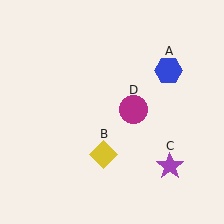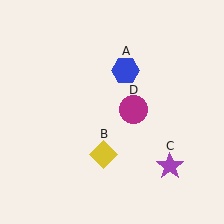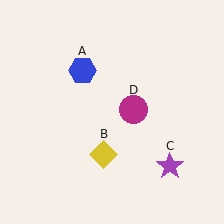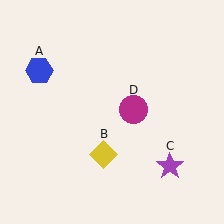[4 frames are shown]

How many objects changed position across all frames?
1 object changed position: blue hexagon (object A).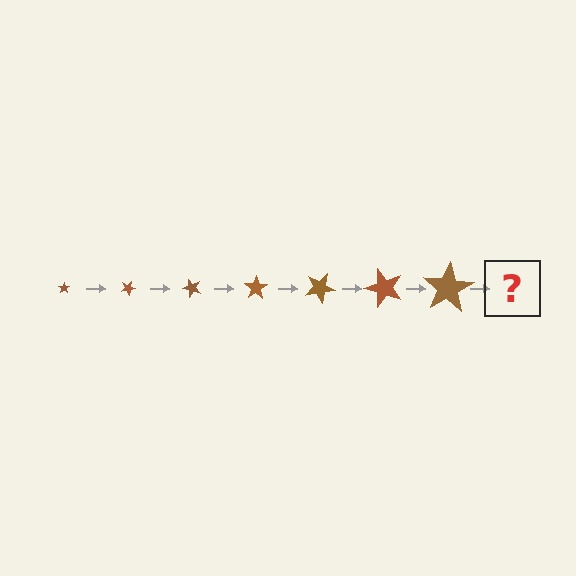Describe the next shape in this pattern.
It should be a star, larger than the previous one and rotated 175 degrees from the start.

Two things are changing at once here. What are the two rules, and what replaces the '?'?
The two rules are that the star grows larger each step and it rotates 25 degrees each step. The '?' should be a star, larger than the previous one and rotated 175 degrees from the start.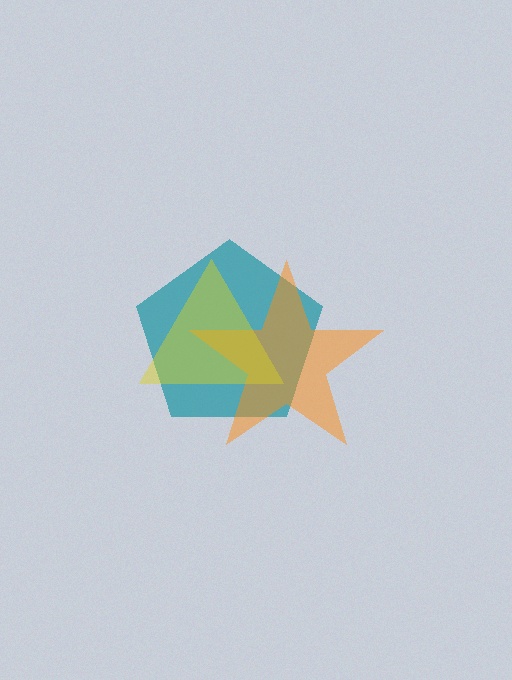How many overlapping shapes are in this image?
There are 3 overlapping shapes in the image.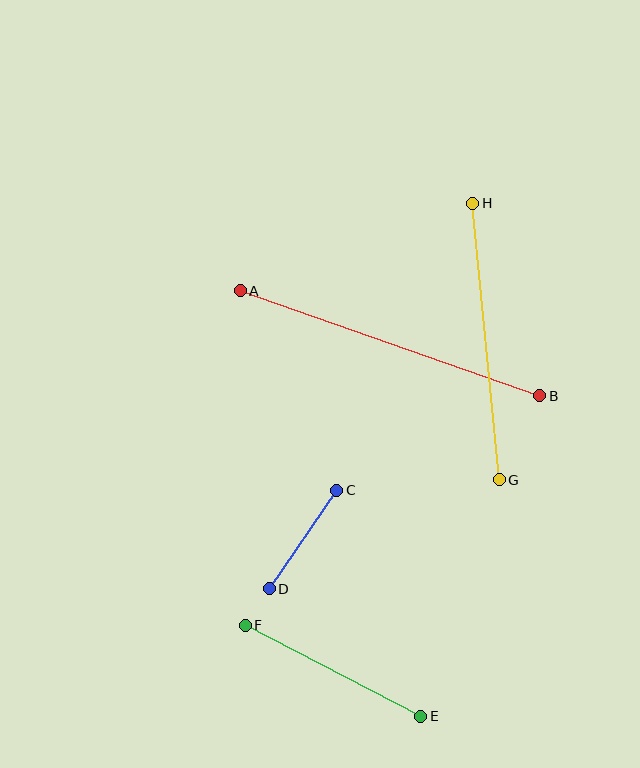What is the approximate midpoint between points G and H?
The midpoint is at approximately (486, 341) pixels.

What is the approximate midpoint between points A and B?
The midpoint is at approximately (390, 343) pixels.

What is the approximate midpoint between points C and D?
The midpoint is at approximately (303, 540) pixels.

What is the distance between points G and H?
The distance is approximately 277 pixels.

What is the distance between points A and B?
The distance is approximately 318 pixels.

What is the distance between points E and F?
The distance is approximately 198 pixels.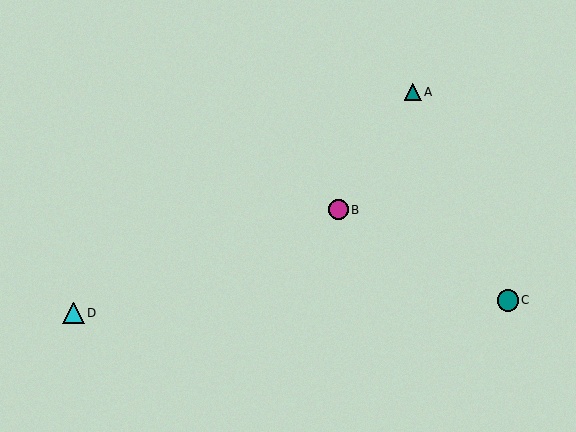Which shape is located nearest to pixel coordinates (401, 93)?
The teal triangle (labeled A) at (413, 92) is nearest to that location.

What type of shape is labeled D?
Shape D is a cyan triangle.